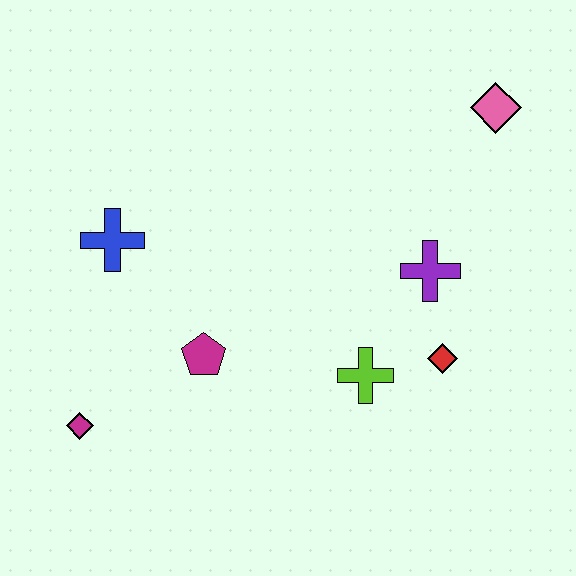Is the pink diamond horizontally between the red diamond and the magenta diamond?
No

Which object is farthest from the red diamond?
The magenta diamond is farthest from the red diamond.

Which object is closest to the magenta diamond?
The magenta pentagon is closest to the magenta diamond.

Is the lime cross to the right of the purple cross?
No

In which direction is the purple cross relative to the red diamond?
The purple cross is above the red diamond.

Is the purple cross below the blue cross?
Yes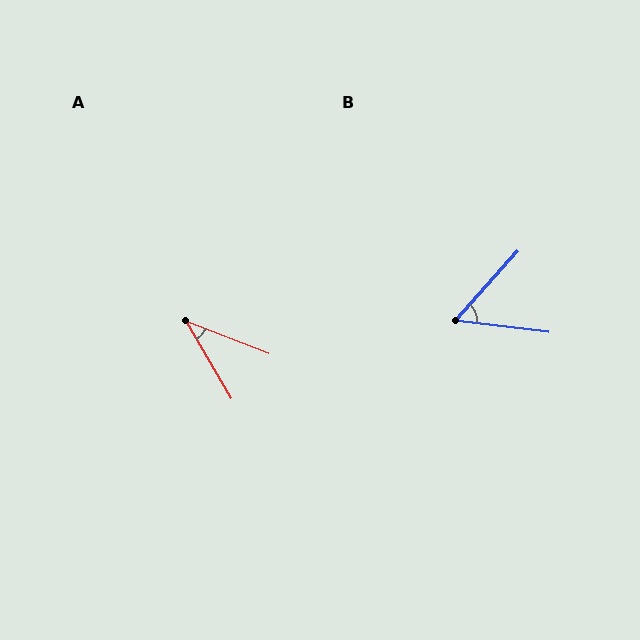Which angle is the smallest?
A, at approximately 38 degrees.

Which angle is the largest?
B, at approximately 55 degrees.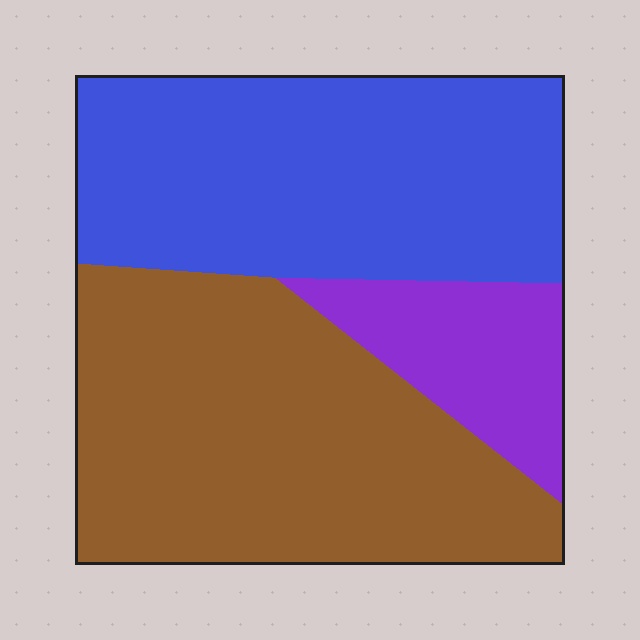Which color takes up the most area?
Brown, at roughly 45%.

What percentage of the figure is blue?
Blue covers 41% of the figure.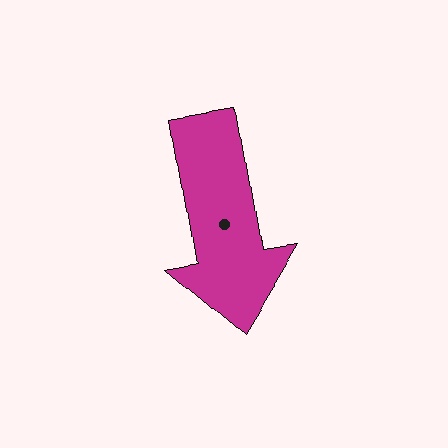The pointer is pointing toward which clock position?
Roughly 6 o'clock.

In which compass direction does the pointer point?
South.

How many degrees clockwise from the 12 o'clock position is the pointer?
Approximately 171 degrees.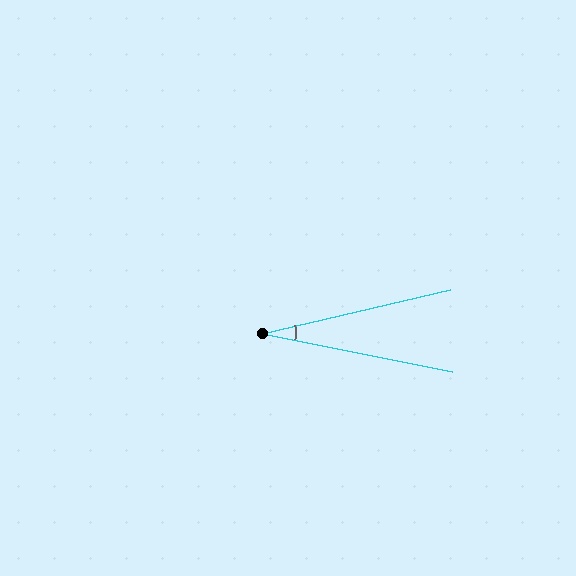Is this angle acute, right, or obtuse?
It is acute.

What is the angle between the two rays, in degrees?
Approximately 25 degrees.